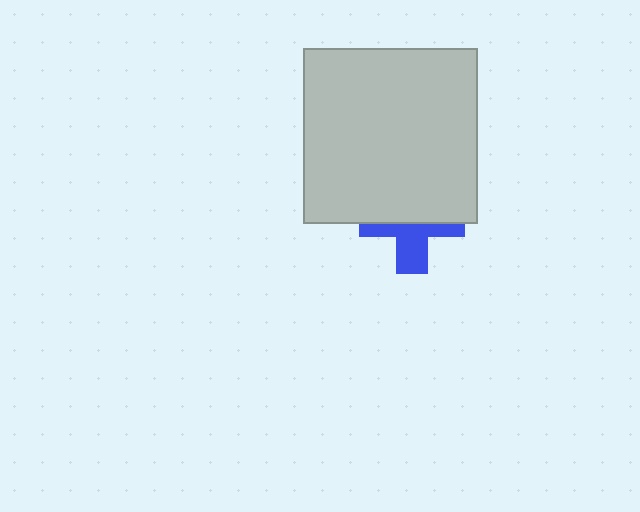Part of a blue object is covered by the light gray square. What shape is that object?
It is a cross.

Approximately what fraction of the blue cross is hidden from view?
Roughly 54% of the blue cross is hidden behind the light gray square.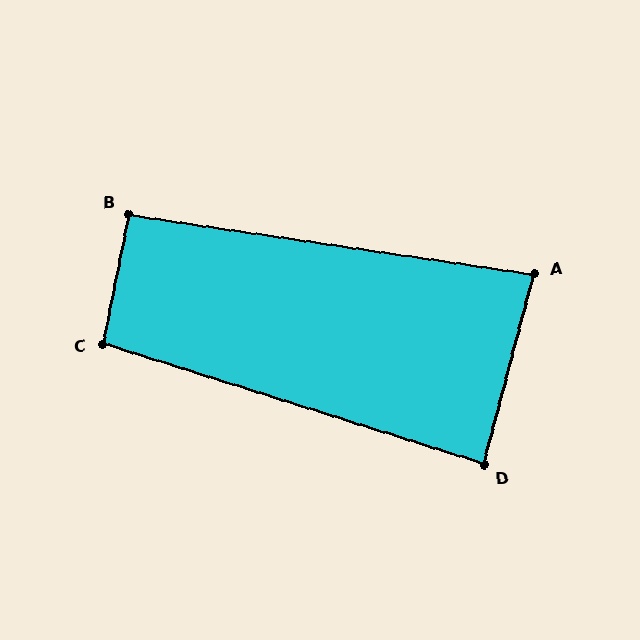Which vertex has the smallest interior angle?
A, at approximately 84 degrees.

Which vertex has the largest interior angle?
C, at approximately 96 degrees.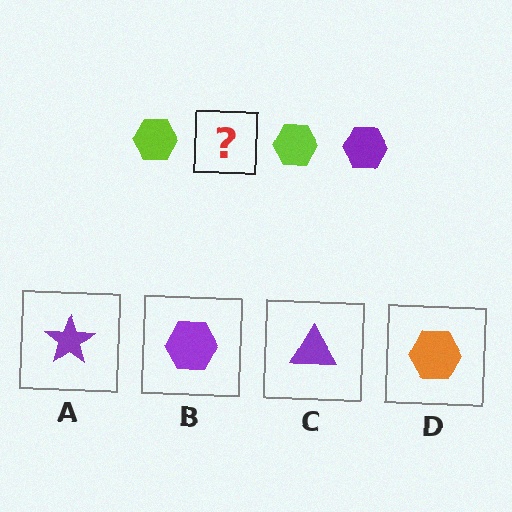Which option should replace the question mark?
Option B.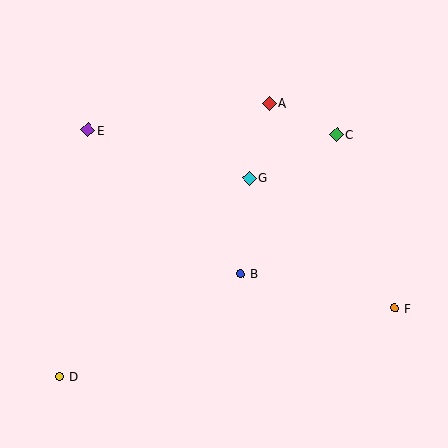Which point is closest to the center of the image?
Point B at (240, 274) is closest to the center.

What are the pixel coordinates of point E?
Point E is at (88, 130).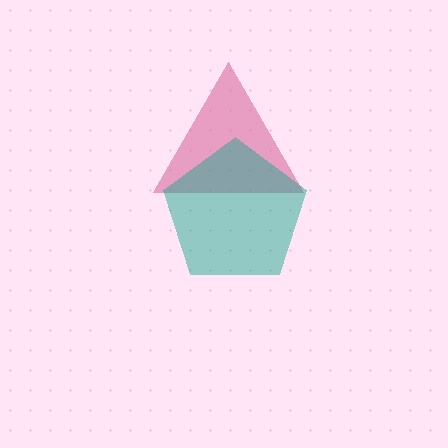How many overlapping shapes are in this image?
There are 2 overlapping shapes in the image.